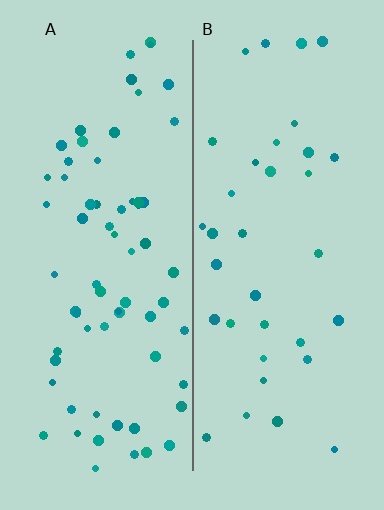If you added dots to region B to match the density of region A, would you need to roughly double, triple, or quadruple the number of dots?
Approximately double.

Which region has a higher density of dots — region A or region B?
A (the left).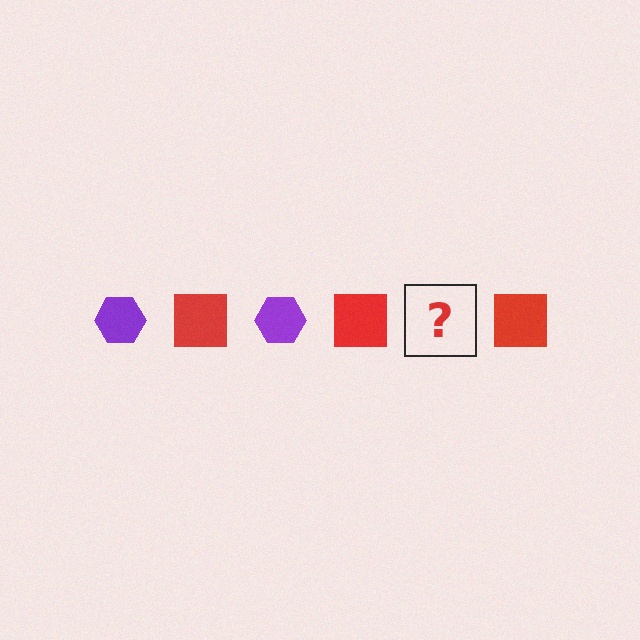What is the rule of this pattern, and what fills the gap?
The rule is that the pattern alternates between purple hexagon and red square. The gap should be filled with a purple hexagon.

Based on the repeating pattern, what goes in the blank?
The blank should be a purple hexagon.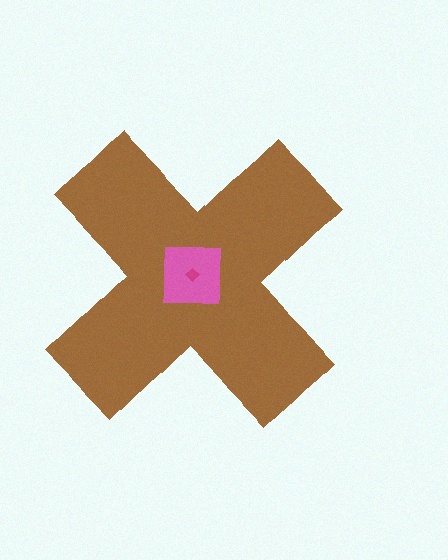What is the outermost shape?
The brown cross.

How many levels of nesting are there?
3.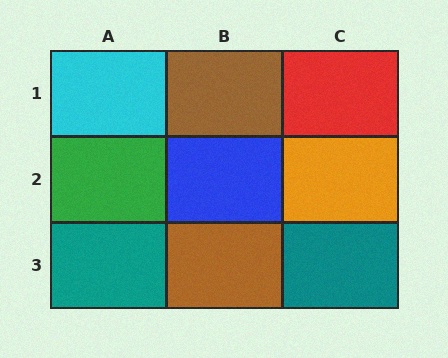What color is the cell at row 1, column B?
Brown.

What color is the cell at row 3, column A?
Teal.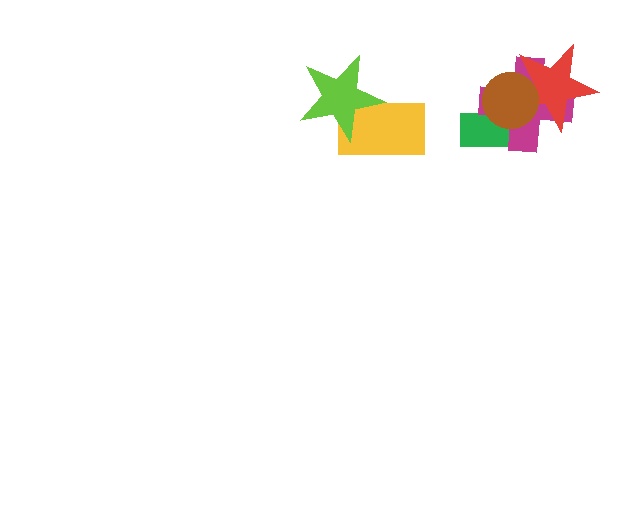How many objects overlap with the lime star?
1 object overlaps with the lime star.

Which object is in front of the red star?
The brown circle is in front of the red star.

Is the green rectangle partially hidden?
Yes, it is partially covered by another shape.